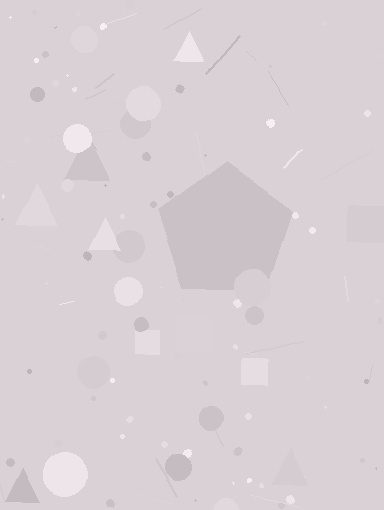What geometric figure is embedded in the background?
A pentagon is embedded in the background.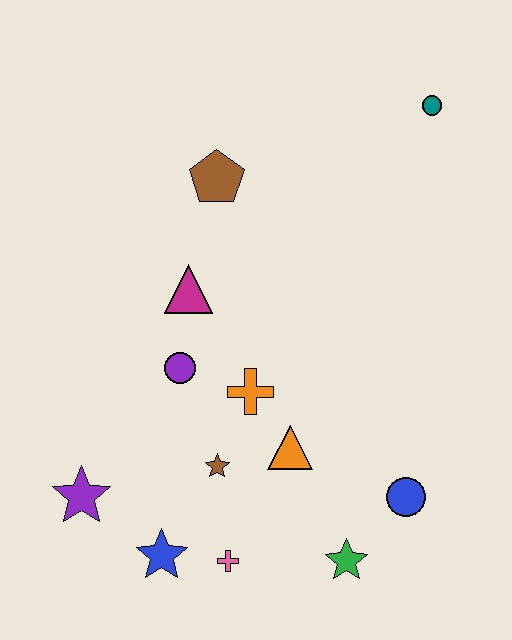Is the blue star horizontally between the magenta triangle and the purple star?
Yes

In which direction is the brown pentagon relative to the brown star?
The brown pentagon is above the brown star.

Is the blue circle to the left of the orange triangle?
No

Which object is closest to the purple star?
The blue star is closest to the purple star.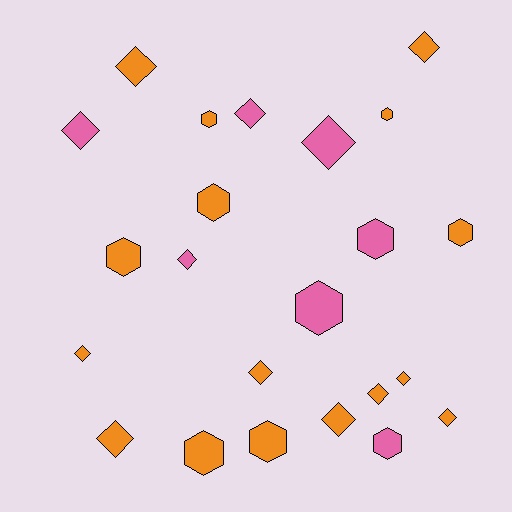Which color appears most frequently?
Orange, with 16 objects.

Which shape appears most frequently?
Diamond, with 13 objects.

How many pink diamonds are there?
There are 4 pink diamonds.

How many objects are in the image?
There are 23 objects.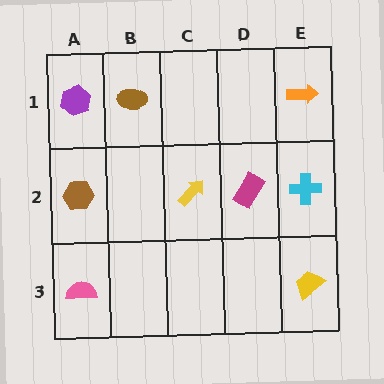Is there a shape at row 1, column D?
No, that cell is empty.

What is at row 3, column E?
A yellow trapezoid.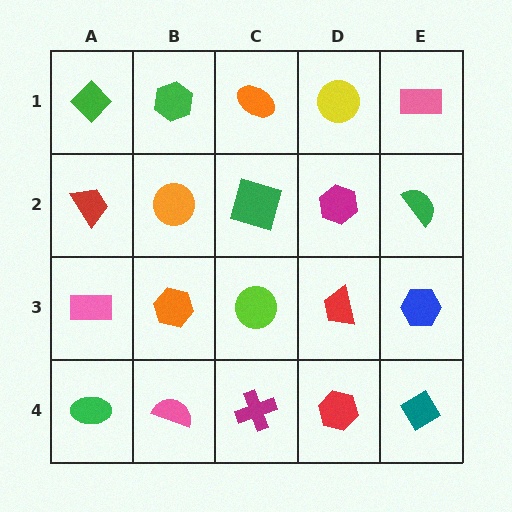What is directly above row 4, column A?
A pink rectangle.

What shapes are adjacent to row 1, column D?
A magenta hexagon (row 2, column D), an orange ellipse (row 1, column C), a pink rectangle (row 1, column E).